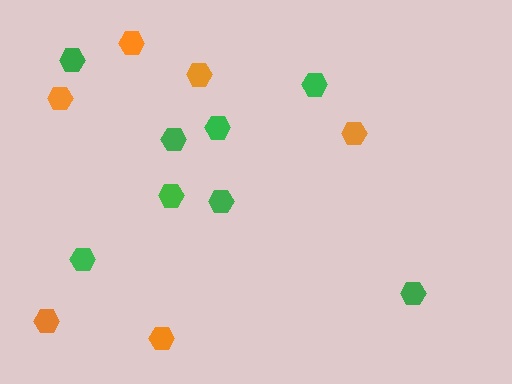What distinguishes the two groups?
There are 2 groups: one group of green hexagons (8) and one group of orange hexagons (6).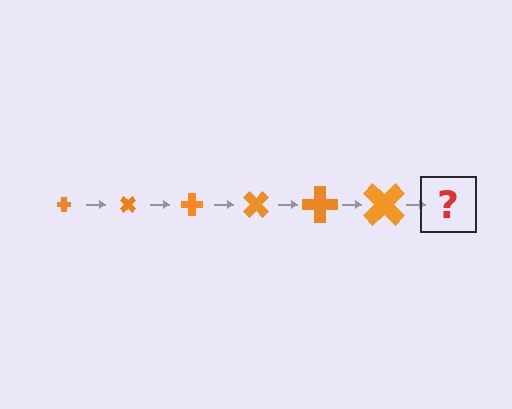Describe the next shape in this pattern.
It should be a cross, larger than the previous one and rotated 270 degrees from the start.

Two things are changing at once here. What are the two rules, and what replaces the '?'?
The two rules are that the cross grows larger each step and it rotates 45 degrees each step. The '?' should be a cross, larger than the previous one and rotated 270 degrees from the start.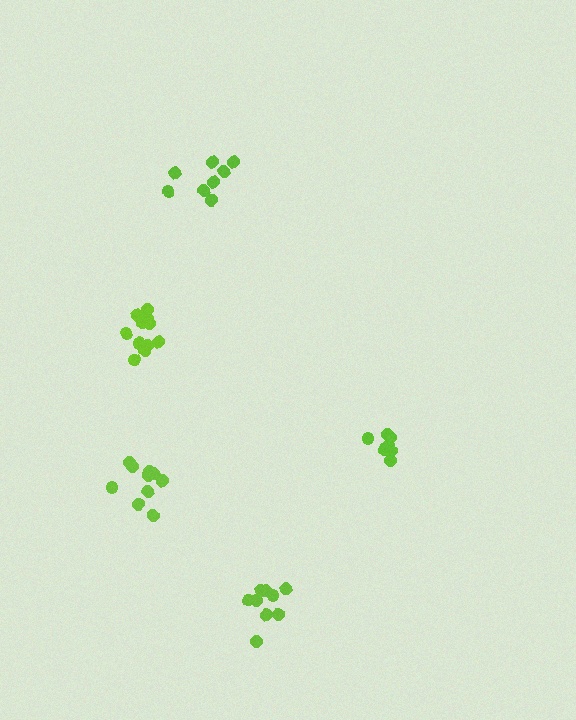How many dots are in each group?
Group 1: 7 dots, Group 2: 12 dots, Group 3: 8 dots, Group 4: 10 dots, Group 5: 9 dots (46 total).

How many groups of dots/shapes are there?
There are 5 groups.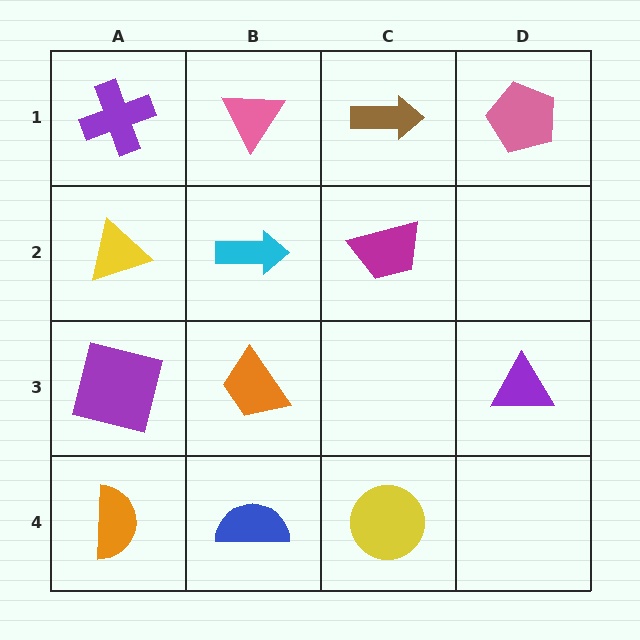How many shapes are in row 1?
4 shapes.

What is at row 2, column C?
A magenta trapezoid.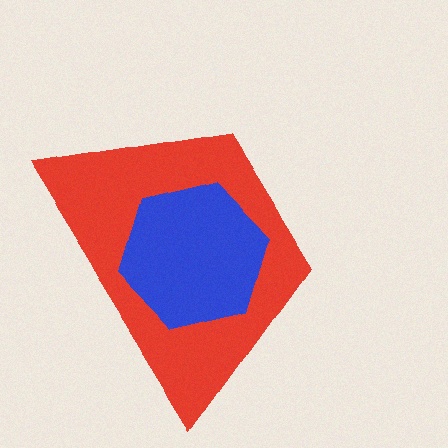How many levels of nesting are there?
2.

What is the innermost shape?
The blue hexagon.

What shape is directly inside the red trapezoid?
The blue hexagon.